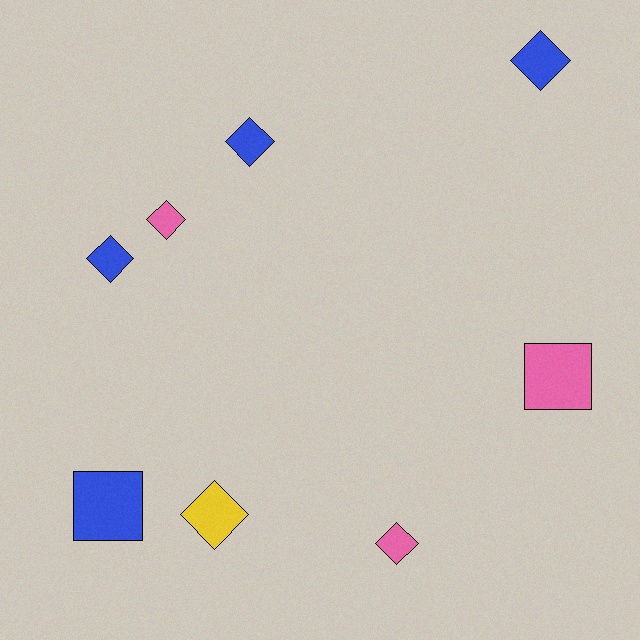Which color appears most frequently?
Blue, with 4 objects.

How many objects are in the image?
There are 8 objects.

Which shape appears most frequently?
Diamond, with 6 objects.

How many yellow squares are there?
There are no yellow squares.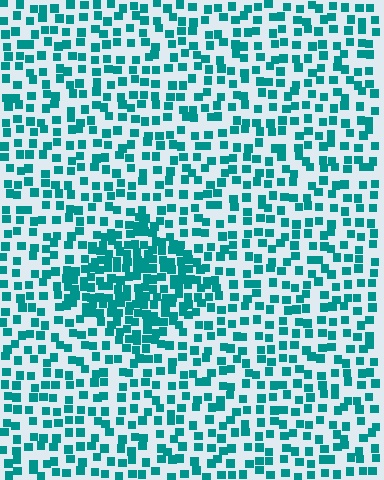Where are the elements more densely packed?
The elements are more densely packed inside the diamond boundary.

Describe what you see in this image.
The image contains small teal elements arranged at two different densities. A diamond-shaped region is visible where the elements are more densely packed than the surrounding area.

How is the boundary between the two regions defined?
The boundary is defined by a change in element density (approximately 2.0x ratio). All elements are the same color, size, and shape.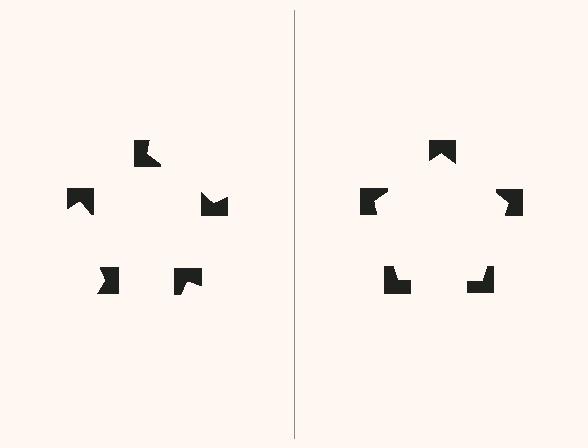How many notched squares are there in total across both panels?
10 — 5 on each side.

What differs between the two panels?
The notched squares are positioned identically on both sides; only the wedge orientations differ. On the right they align to a pentagon; on the left they are misaligned.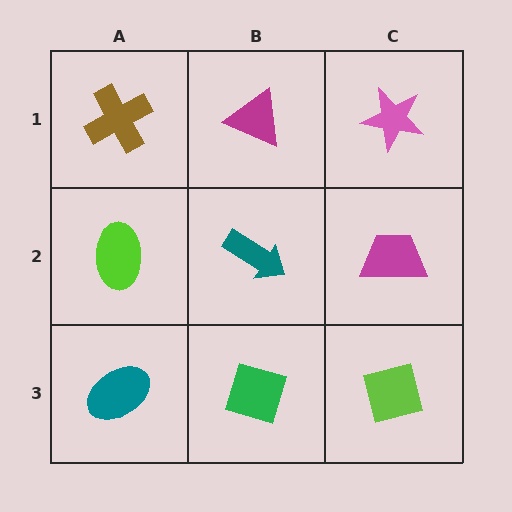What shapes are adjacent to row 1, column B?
A teal arrow (row 2, column B), a brown cross (row 1, column A), a pink star (row 1, column C).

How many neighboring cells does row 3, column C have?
2.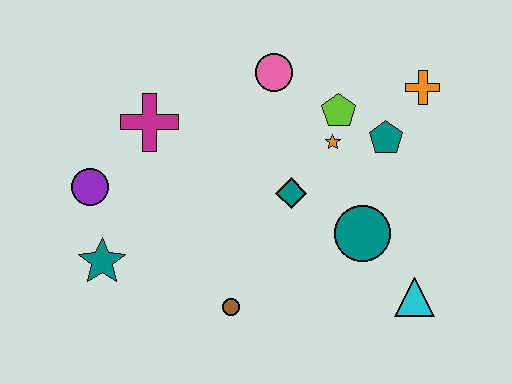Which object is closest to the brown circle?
The teal diamond is closest to the brown circle.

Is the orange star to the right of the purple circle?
Yes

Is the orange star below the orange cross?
Yes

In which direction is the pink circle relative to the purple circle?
The pink circle is to the right of the purple circle.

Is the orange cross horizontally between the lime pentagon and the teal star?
No